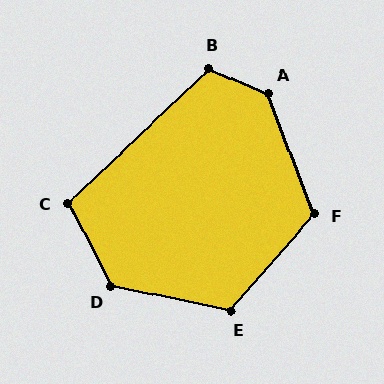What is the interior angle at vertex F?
Approximately 118 degrees (obtuse).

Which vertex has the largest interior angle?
A, at approximately 134 degrees.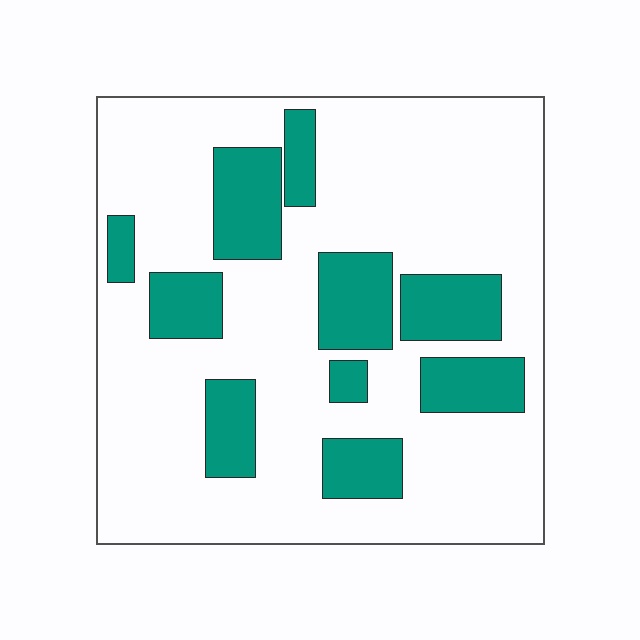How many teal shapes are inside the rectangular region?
10.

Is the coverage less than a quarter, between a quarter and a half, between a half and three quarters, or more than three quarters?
Less than a quarter.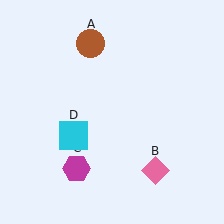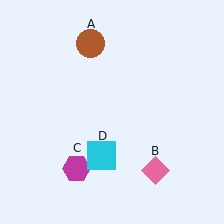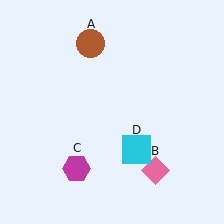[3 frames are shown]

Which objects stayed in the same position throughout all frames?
Brown circle (object A) and pink diamond (object B) and magenta hexagon (object C) remained stationary.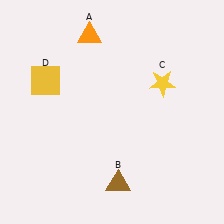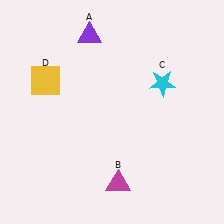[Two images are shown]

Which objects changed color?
A changed from orange to purple. B changed from brown to magenta. C changed from yellow to cyan.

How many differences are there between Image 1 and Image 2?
There are 3 differences between the two images.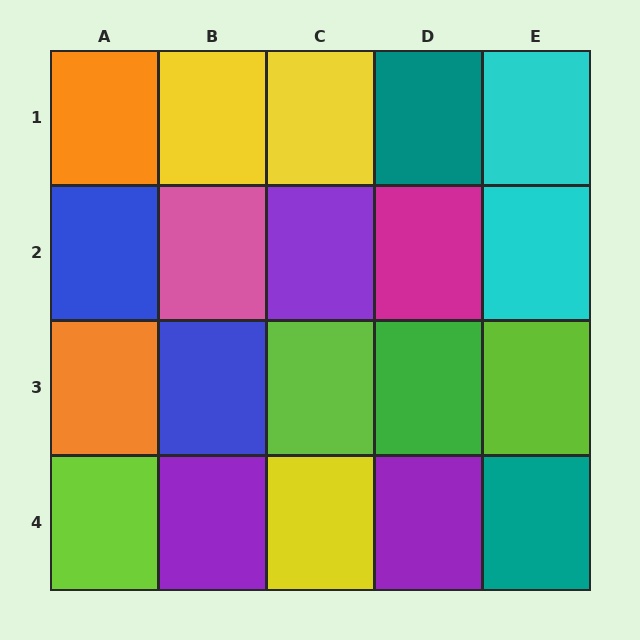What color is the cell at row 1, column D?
Teal.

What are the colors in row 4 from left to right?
Lime, purple, yellow, purple, teal.